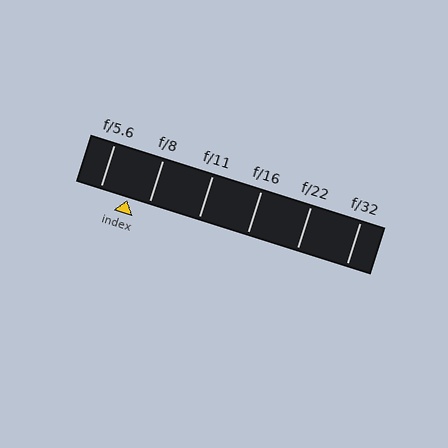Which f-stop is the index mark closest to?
The index mark is closest to f/8.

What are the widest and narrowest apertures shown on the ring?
The widest aperture shown is f/5.6 and the narrowest is f/32.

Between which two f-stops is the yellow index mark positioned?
The index mark is between f/5.6 and f/8.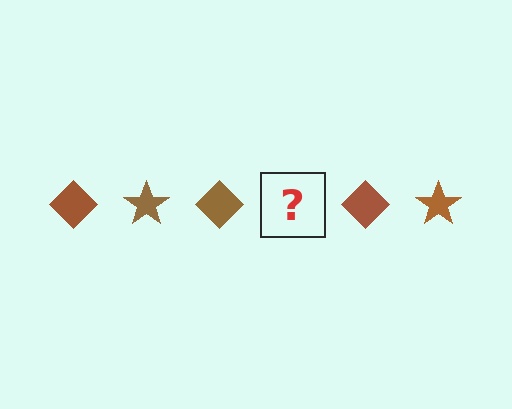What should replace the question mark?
The question mark should be replaced with a brown star.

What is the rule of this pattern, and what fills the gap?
The rule is that the pattern cycles through diamond, star shapes in brown. The gap should be filled with a brown star.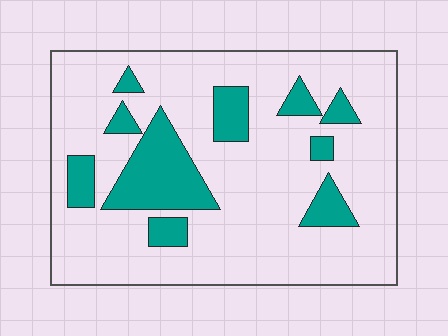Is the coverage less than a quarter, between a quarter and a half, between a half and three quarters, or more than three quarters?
Less than a quarter.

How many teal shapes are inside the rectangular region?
10.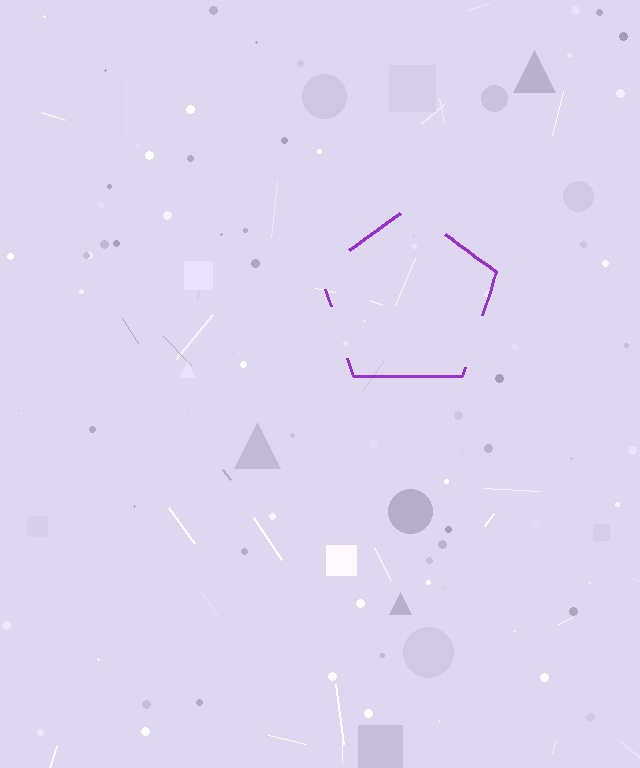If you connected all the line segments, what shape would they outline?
They would outline a pentagon.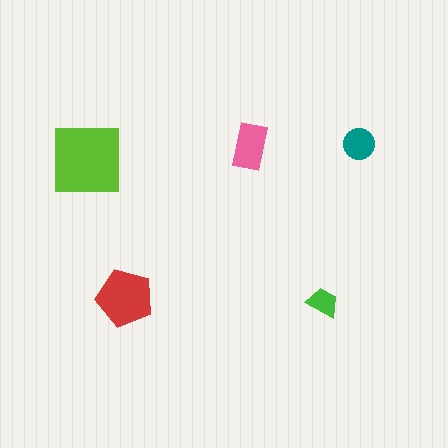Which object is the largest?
The lime square.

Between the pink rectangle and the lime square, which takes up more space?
The lime square.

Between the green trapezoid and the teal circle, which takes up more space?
The teal circle.